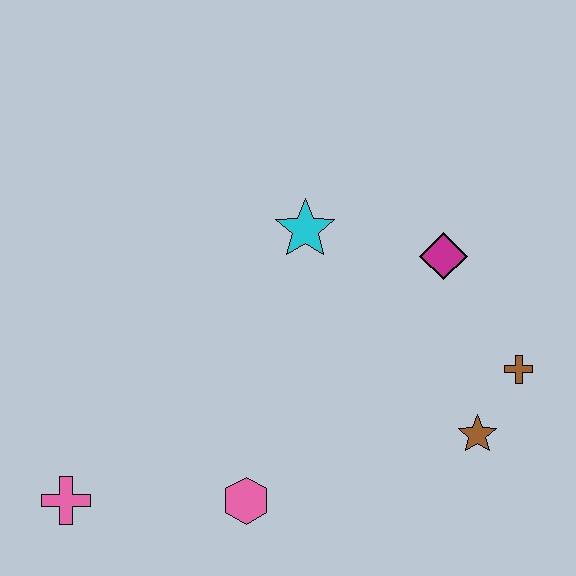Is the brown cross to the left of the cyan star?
No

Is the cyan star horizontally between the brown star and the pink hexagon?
Yes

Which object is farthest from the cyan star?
The pink cross is farthest from the cyan star.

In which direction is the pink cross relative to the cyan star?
The pink cross is below the cyan star.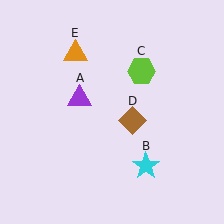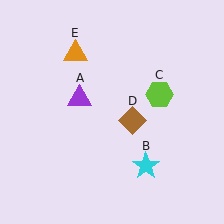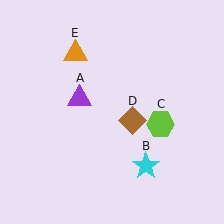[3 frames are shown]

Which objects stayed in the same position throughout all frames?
Purple triangle (object A) and cyan star (object B) and brown diamond (object D) and orange triangle (object E) remained stationary.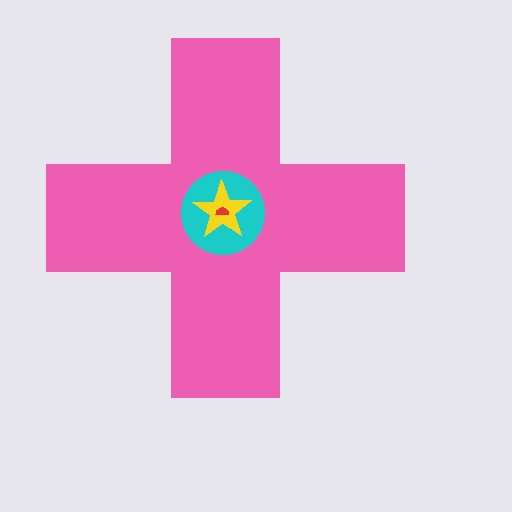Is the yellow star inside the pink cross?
Yes.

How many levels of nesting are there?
4.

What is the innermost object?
The red semicircle.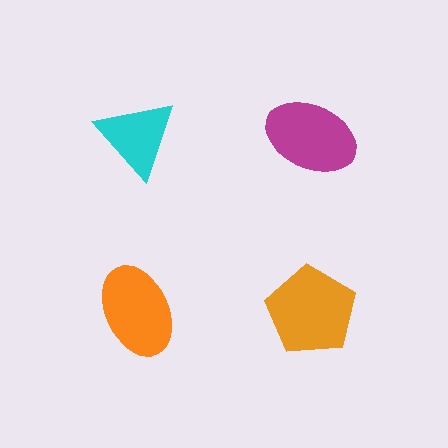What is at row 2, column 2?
An orange pentagon.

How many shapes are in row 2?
2 shapes.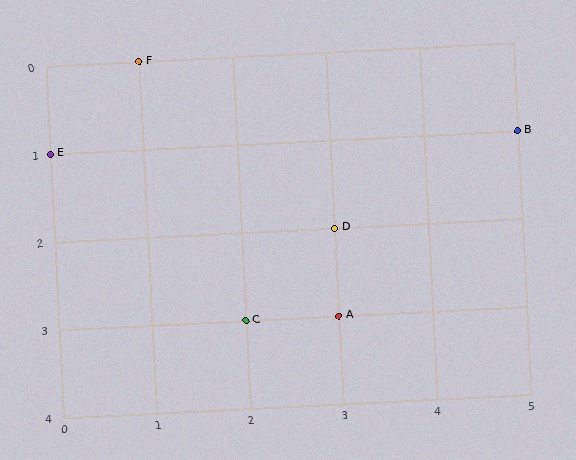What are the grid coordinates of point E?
Point E is at grid coordinates (0, 1).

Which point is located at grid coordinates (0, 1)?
Point E is at (0, 1).